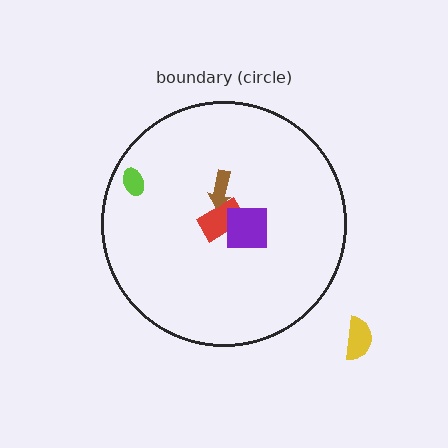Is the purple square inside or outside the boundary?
Inside.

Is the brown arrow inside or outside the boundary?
Inside.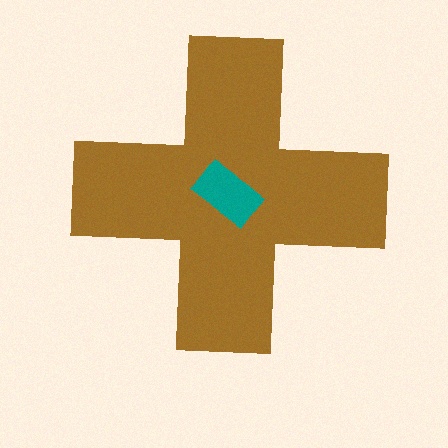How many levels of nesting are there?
2.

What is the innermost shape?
The teal rectangle.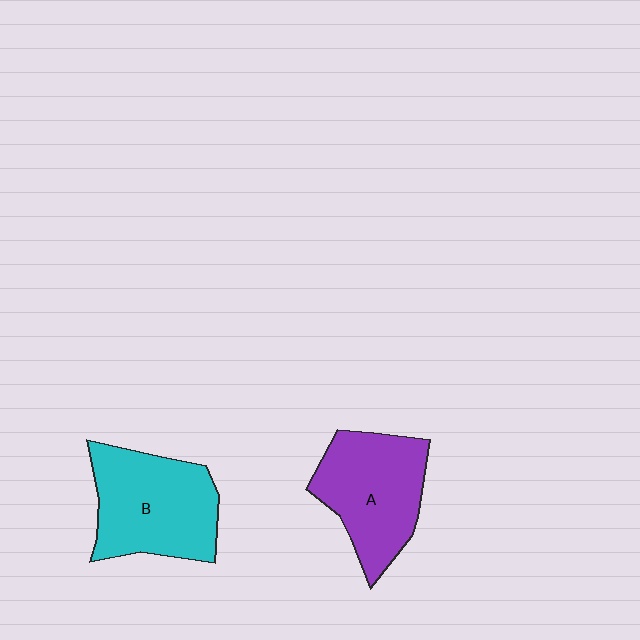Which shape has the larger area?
Shape B (cyan).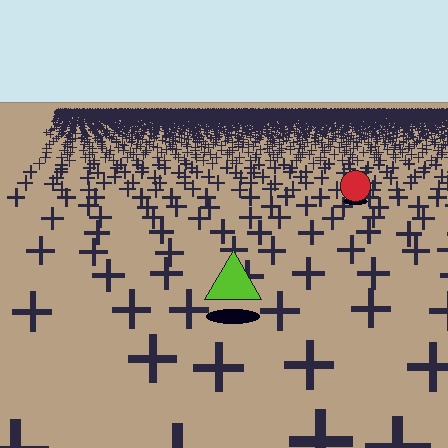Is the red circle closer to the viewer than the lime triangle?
No. The lime triangle is closer — you can tell from the texture gradient: the ground texture is coarser near it.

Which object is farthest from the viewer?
The red circle is farthest from the viewer. It appears smaller and the ground texture around it is denser.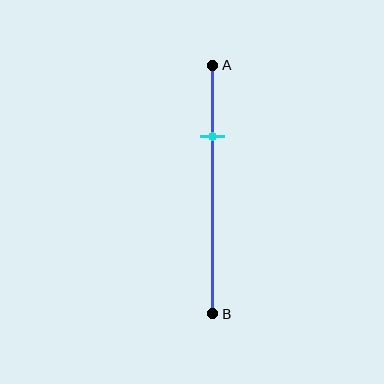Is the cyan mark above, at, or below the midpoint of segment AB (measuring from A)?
The cyan mark is above the midpoint of segment AB.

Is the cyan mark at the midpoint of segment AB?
No, the mark is at about 30% from A, not at the 50% midpoint.